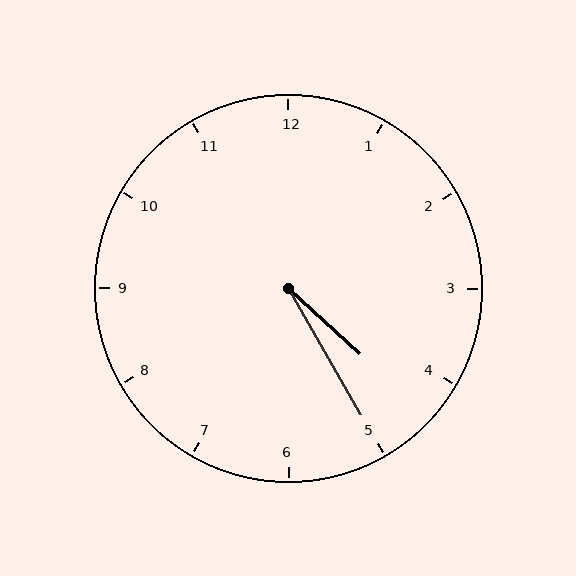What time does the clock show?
4:25.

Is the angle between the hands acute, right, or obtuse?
It is acute.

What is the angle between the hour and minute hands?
Approximately 18 degrees.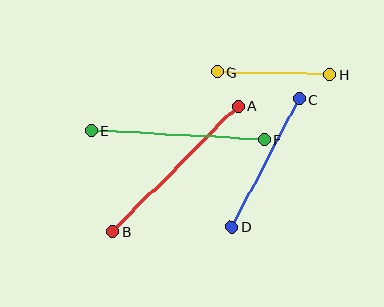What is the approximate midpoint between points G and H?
The midpoint is at approximately (273, 73) pixels.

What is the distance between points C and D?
The distance is approximately 144 pixels.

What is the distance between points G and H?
The distance is approximately 113 pixels.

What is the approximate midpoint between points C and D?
The midpoint is at approximately (265, 163) pixels.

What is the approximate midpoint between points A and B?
The midpoint is at approximately (175, 169) pixels.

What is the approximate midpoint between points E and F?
The midpoint is at approximately (178, 135) pixels.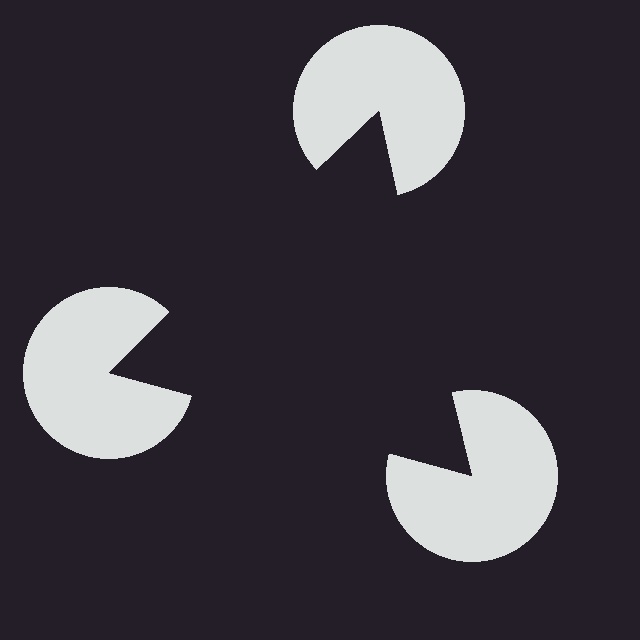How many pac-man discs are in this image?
There are 3 — one at each vertex of the illusory triangle.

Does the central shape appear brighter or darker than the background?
It typically appears slightly darker than the background, even though no actual brightness change is drawn.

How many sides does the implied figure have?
3 sides.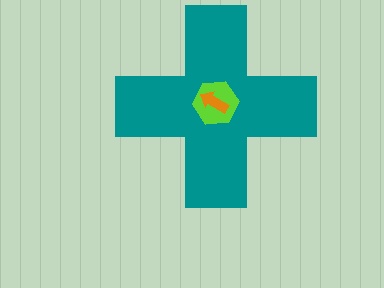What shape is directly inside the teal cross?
The lime hexagon.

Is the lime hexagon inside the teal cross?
Yes.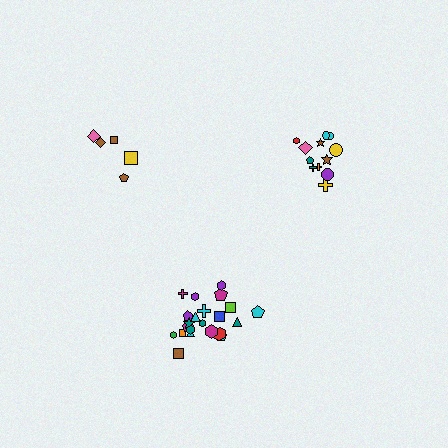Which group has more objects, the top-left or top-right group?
The top-right group.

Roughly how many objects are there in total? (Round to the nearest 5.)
Roughly 40 objects in total.